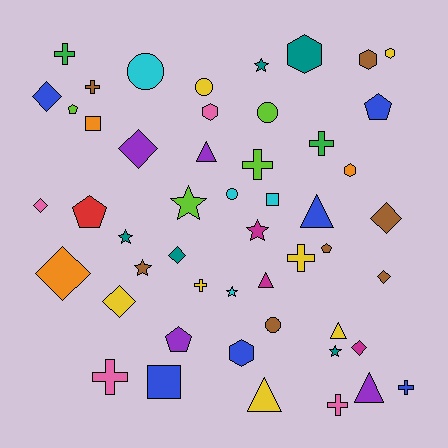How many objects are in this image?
There are 50 objects.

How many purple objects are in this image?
There are 4 purple objects.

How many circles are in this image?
There are 5 circles.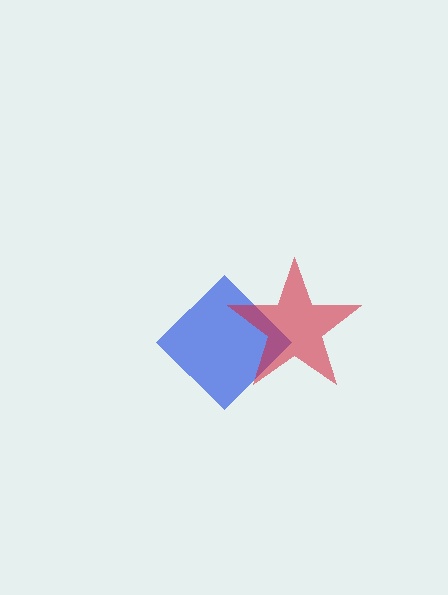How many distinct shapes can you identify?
There are 2 distinct shapes: a blue diamond, a red star.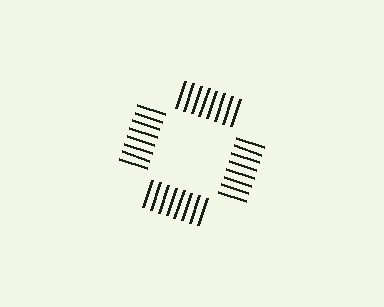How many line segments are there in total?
32 — 8 along each of the 4 edges.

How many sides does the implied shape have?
4 sides — the line-ends trace a square.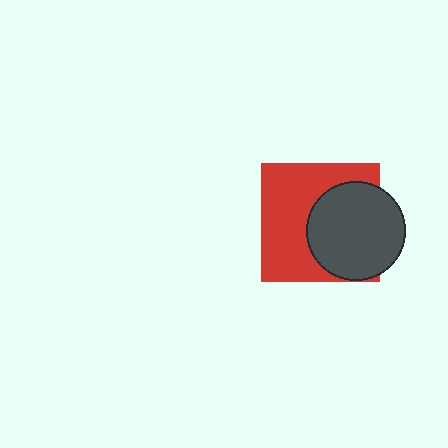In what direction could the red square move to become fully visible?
The red square could move left. That would shift it out from behind the dark gray circle entirely.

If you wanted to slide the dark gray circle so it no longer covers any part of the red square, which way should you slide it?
Slide it right — that is the most direct way to separate the two shapes.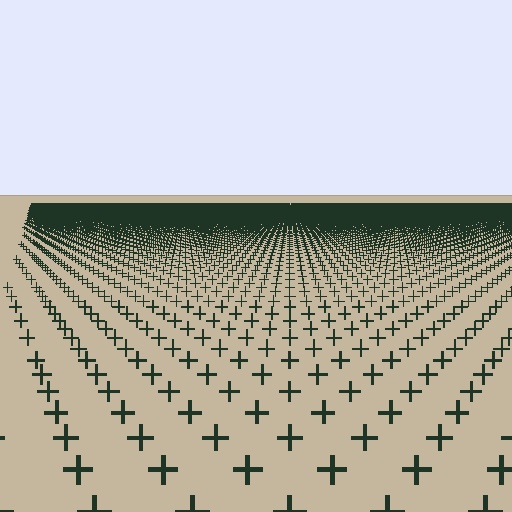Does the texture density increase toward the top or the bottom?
Density increases toward the top.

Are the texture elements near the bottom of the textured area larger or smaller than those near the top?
Larger. Near the bottom, elements are closer to the viewer and appear at a bigger on-screen size.